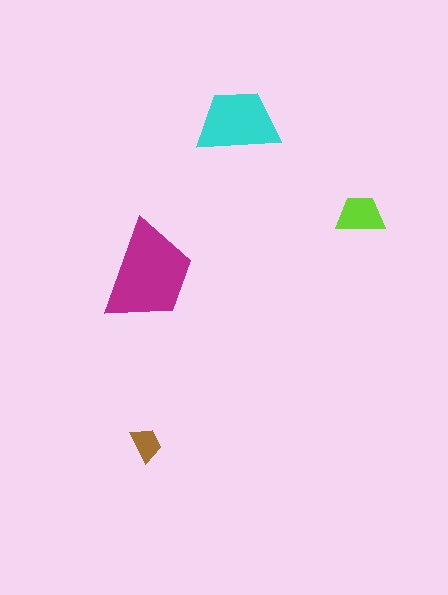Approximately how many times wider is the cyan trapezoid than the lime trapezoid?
About 1.5 times wider.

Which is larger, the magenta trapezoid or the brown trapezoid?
The magenta one.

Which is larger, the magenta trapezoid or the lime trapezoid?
The magenta one.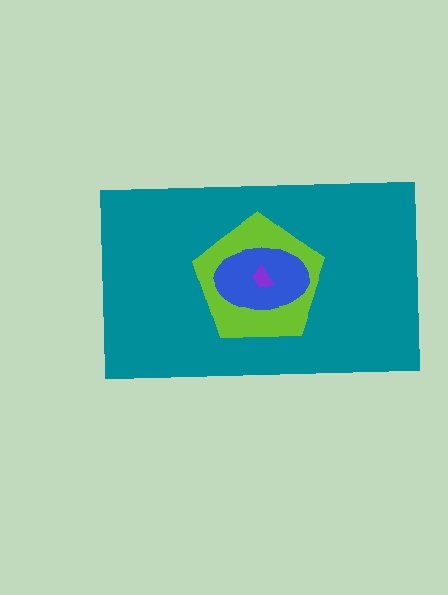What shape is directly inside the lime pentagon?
The blue ellipse.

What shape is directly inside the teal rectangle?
The lime pentagon.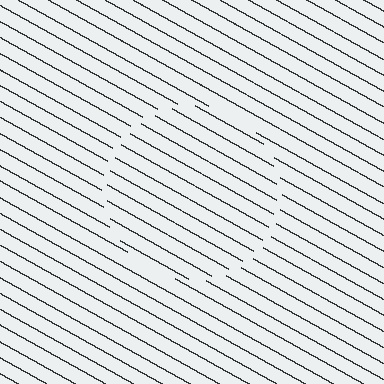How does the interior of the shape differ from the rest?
The interior of the shape contains the same grating, shifted by half a period — the contour is defined by the phase discontinuity where line-ends from the inner and outer gratings abut.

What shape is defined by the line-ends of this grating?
An illusory circle. The interior of the shape contains the same grating, shifted by half a period — the contour is defined by the phase discontinuity where line-ends from the inner and outer gratings abut.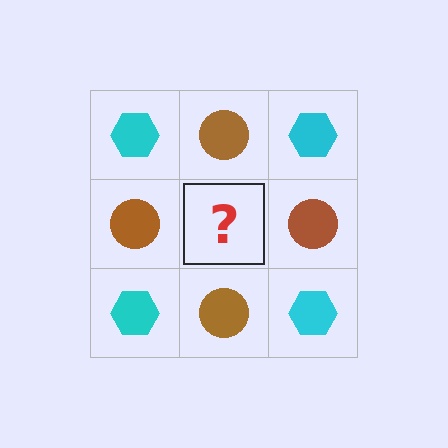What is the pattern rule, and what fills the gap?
The rule is that it alternates cyan hexagon and brown circle in a checkerboard pattern. The gap should be filled with a cyan hexagon.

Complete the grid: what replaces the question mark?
The question mark should be replaced with a cyan hexagon.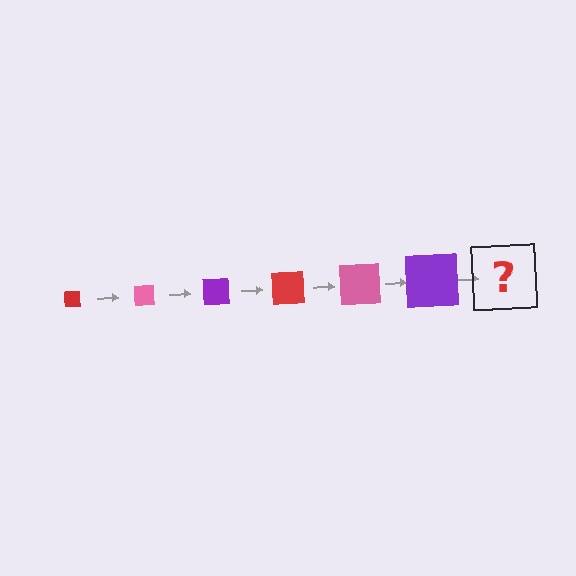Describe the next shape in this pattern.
It should be a red square, larger than the previous one.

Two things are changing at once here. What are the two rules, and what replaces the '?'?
The two rules are that the square grows larger each step and the color cycles through red, pink, and purple. The '?' should be a red square, larger than the previous one.